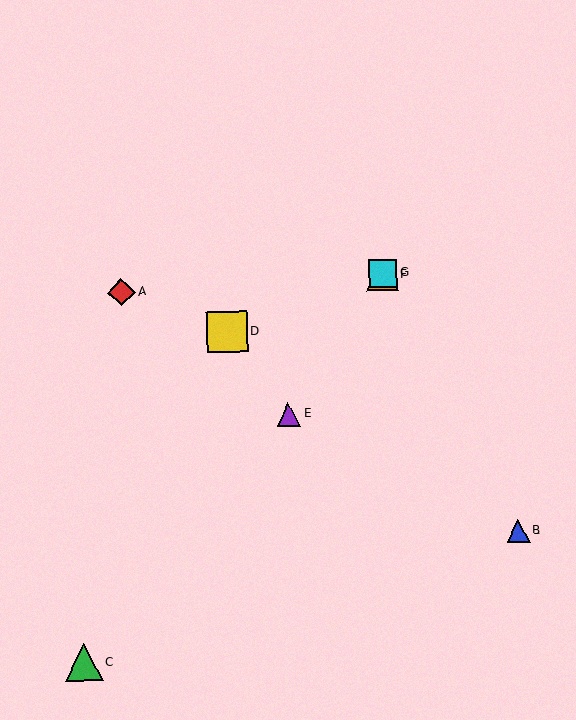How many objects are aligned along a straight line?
3 objects (E, F, G) are aligned along a straight line.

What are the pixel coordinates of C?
Object C is at (84, 662).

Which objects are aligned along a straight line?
Objects E, F, G are aligned along a straight line.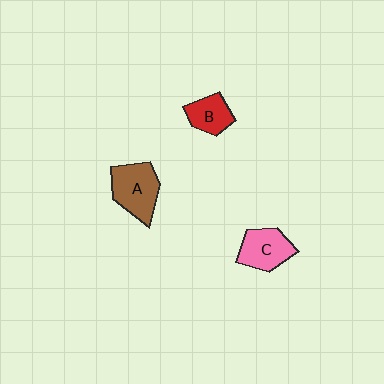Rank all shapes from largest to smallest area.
From largest to smallest: A (brown), C (pink), B (red).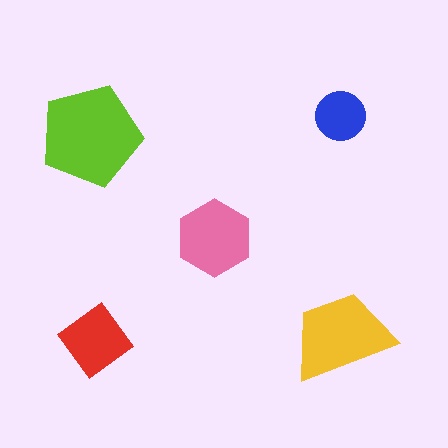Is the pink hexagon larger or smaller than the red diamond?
Larger.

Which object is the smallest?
The blue circle.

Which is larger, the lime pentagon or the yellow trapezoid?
The lime pentagon.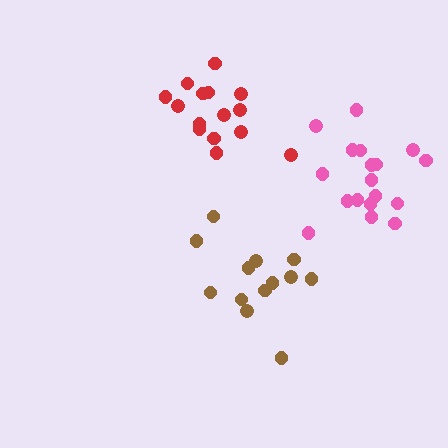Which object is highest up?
The red cluster is topmost.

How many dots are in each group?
Group 1: 13 dots, Group 2: 15 dots, Group 3: 18 dots (46 total).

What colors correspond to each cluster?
The clusters are colored: brown, red, pink.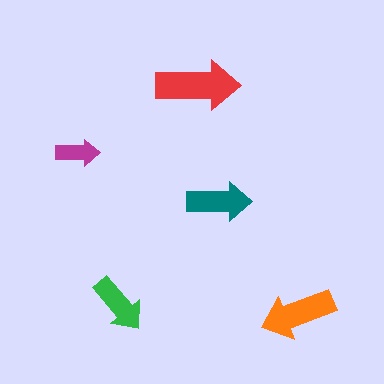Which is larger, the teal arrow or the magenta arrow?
The teal one.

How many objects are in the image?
There are 5 objects in the image.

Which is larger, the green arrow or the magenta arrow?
The green one.